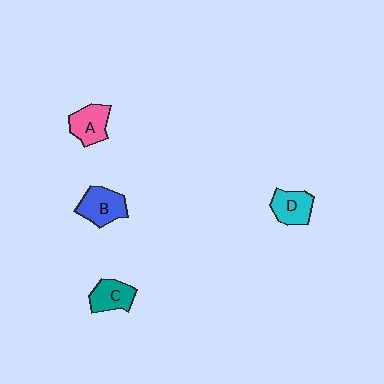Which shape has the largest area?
Shape B (blue).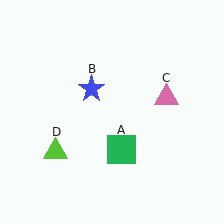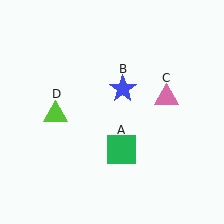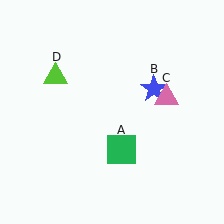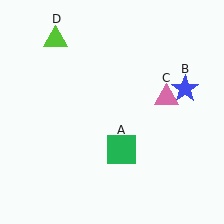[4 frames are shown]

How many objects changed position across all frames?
2 objects changed position: blue star (object B), lime triangle (object D).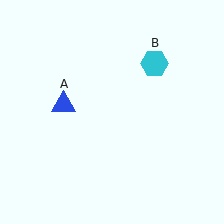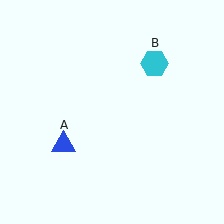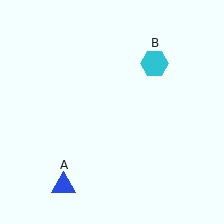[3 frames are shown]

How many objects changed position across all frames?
1 object changed position: blue triangle (object A).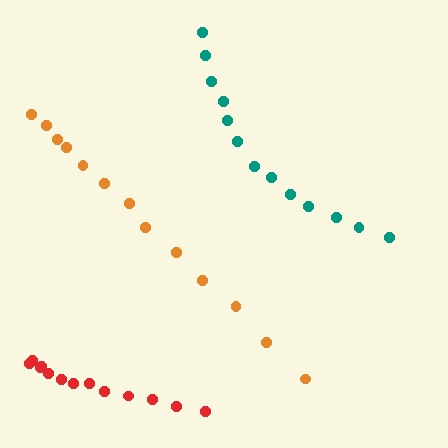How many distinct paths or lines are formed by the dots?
There are 3 distinct paths.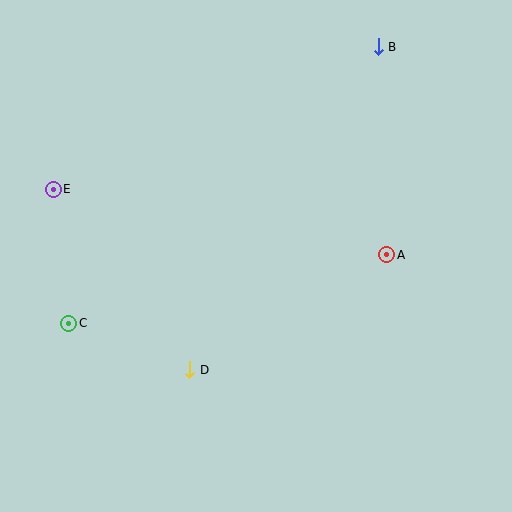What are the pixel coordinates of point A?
Point A is at (387, 255).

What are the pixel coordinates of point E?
Point E is at (53, 189).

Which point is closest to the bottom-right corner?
Point A is closest to the bottom-right corner.